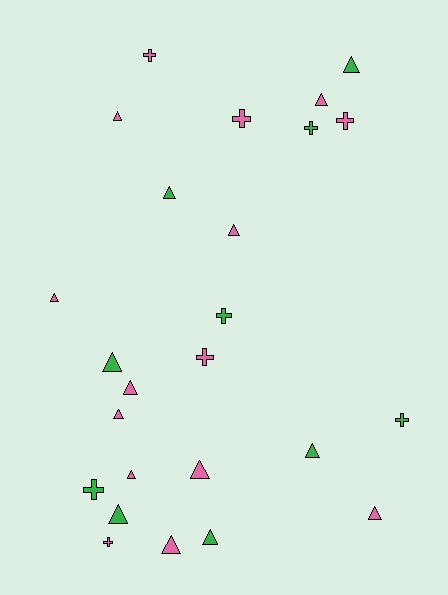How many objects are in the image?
There are 25 objects.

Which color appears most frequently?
Pink, with 15 objects.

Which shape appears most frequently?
Triangle, with 16 objects.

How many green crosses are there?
There are 4 green crosses.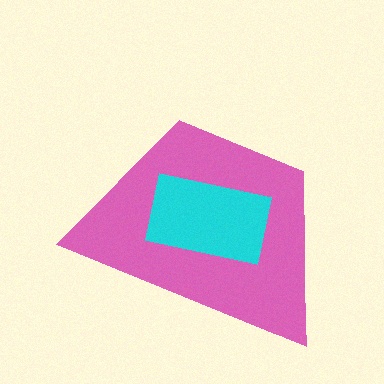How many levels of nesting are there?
2.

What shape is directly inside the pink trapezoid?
The cyan rectangle.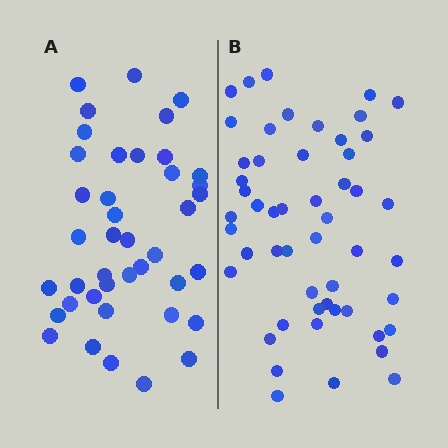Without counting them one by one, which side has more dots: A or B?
Region B (the right region) has more dots.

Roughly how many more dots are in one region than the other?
Region B has roughly 12 or so more dots than region A.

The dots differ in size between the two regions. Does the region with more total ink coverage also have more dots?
No. Region A has more total ink coverage because its dots are larger, but region B actually contains more individual dots. Total area can be misleading — the number of items is what matters here.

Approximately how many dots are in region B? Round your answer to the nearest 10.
About 50 dots. (The exact count is 52, which rounds to 50.)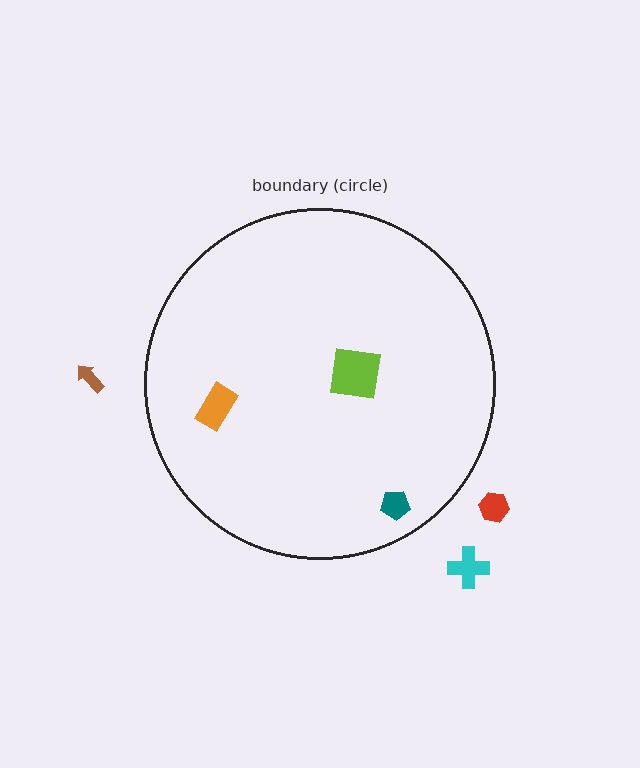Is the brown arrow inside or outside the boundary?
Outside.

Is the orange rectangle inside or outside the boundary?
Inside.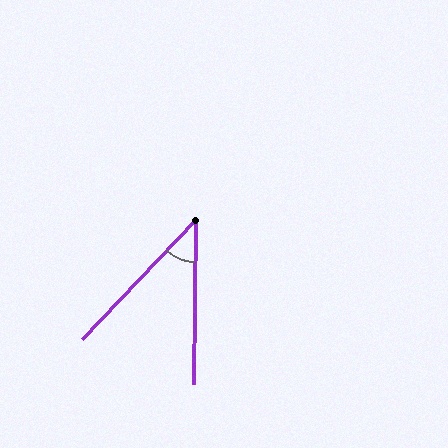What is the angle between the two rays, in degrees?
Approximately 43 degrees.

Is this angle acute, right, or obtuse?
It is acute.